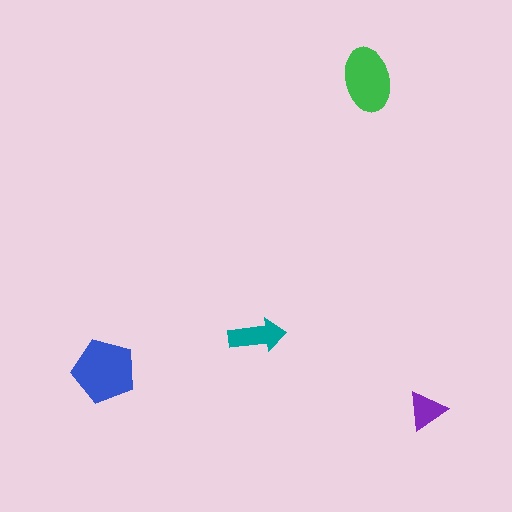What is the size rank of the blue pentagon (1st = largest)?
1st.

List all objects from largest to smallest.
The blue pentagon, the green ellipse, the teal arrow, the purple triangle.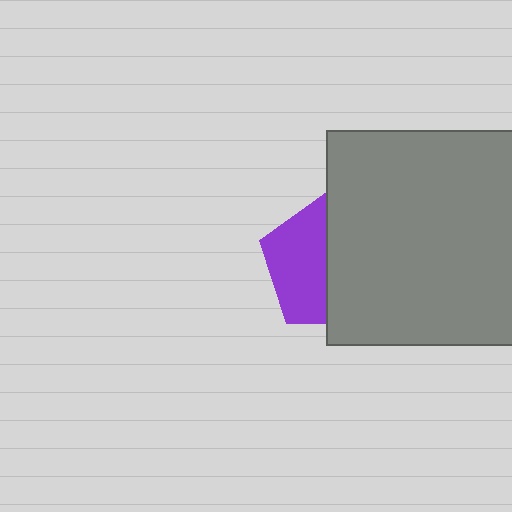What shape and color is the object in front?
The object in front is a gray square.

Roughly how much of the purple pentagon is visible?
About half of it is visible (roughly 45%).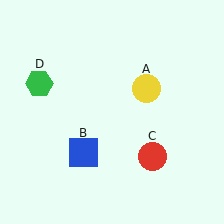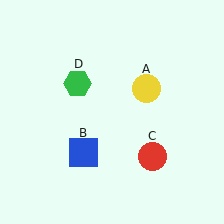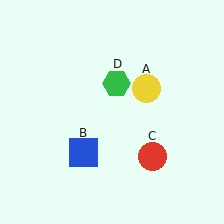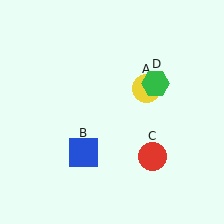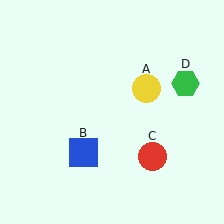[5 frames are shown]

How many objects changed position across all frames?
1 object changed position: green hexagon (object D).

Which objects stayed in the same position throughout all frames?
Yellow circle (object A) and blue square (object B) and red circle (object C) remained stationary.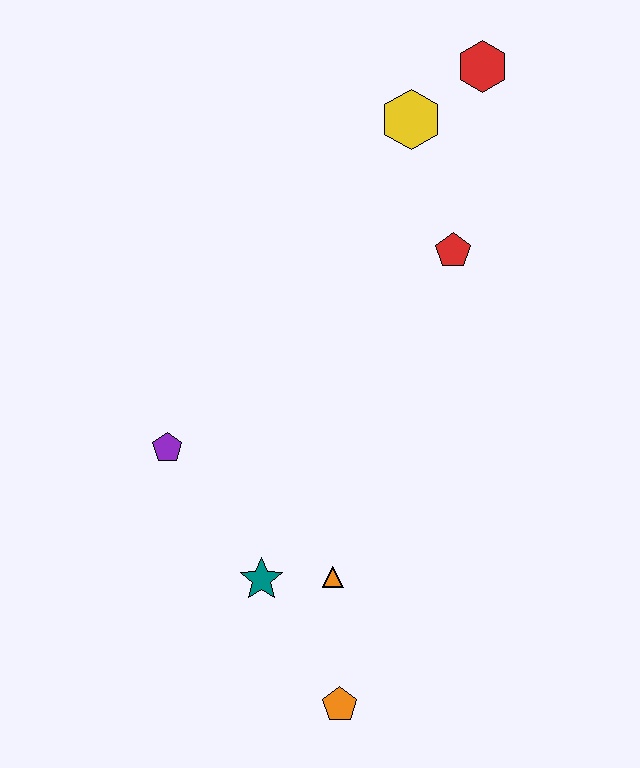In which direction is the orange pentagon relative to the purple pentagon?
The orange pentagon is below the purple pentagon.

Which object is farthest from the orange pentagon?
The red hexagon is farthest from the orange pentagon.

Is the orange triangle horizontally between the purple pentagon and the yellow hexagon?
Yes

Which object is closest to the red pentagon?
The yellow hexagon is closest to the red pentagon.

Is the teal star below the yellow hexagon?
Yes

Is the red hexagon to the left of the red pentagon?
No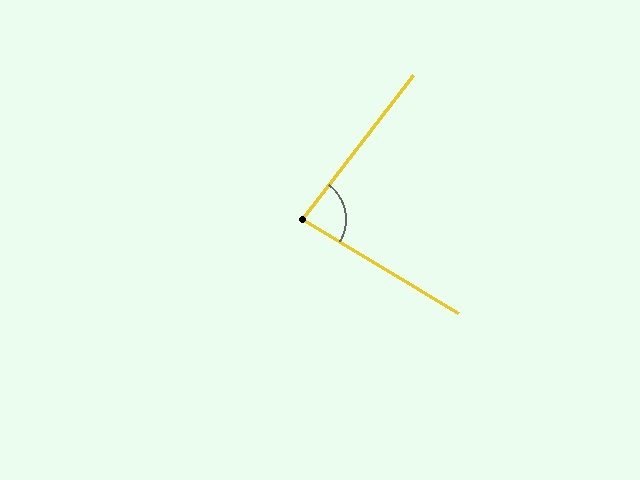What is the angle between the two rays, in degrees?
Approximately 83 degrees.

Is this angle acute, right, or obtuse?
It is acute.